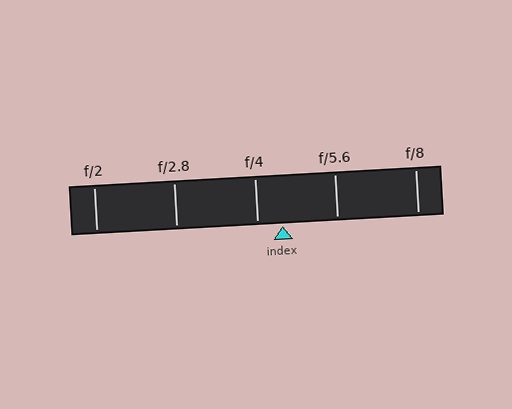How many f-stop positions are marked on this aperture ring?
There are 5 f-stop positions marked.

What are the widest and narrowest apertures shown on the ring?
The widest aperture shown is f/2 and the narrowest is f/8.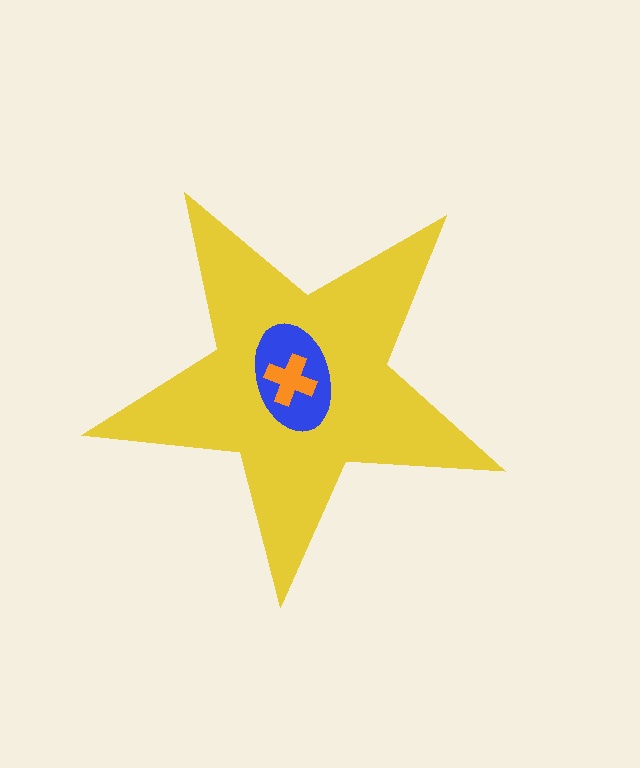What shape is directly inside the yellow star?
The blue ellipse.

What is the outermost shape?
The yellow star.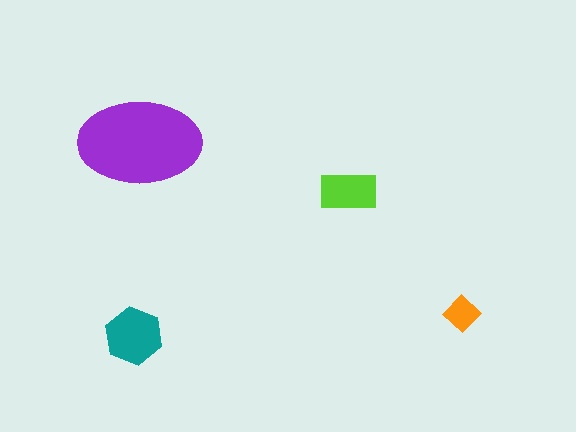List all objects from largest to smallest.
The purple ellipse, the teal hexagon, the lime rectangle, the orange diamond.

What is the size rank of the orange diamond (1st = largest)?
4th.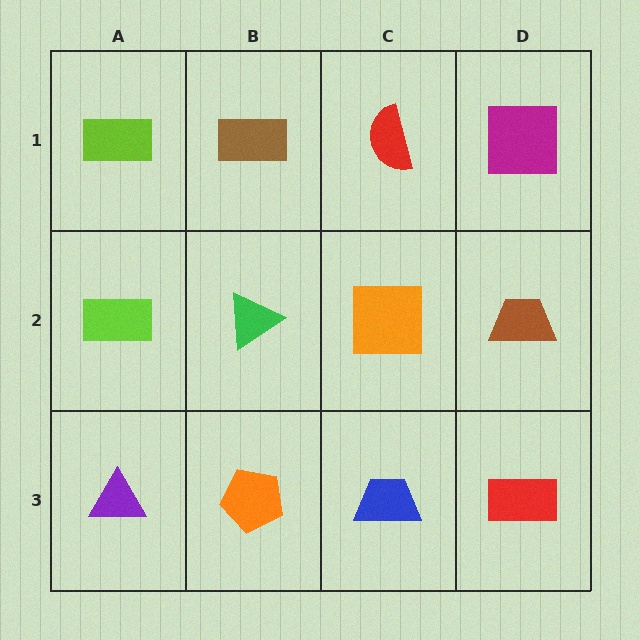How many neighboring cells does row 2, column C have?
4.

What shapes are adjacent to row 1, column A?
A lime rectangle (row 2, column A), a brown rectangle (row 1, column B).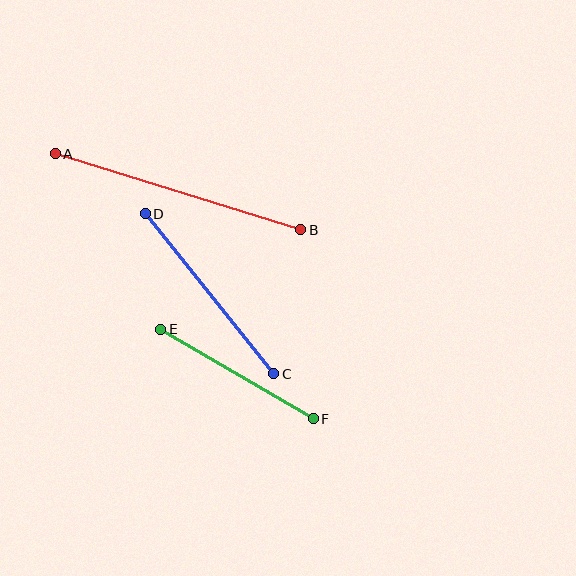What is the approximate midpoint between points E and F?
The midpoint is at approximately (237, 374) pixels.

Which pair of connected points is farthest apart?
Points A and B are farthest apart.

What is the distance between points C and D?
The distance is approximately 205 pixels.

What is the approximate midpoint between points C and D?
The midpoint is at approximately (209, 294) pixels.